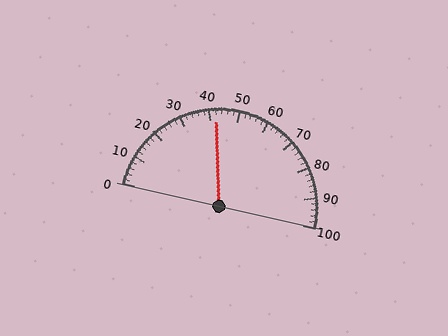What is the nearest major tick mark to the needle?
The nearest major tick mark is 40.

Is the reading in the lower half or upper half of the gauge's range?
The reading is in the lower half of the range (0 to 100).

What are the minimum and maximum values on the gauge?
The gauge ranges from 0 to 100.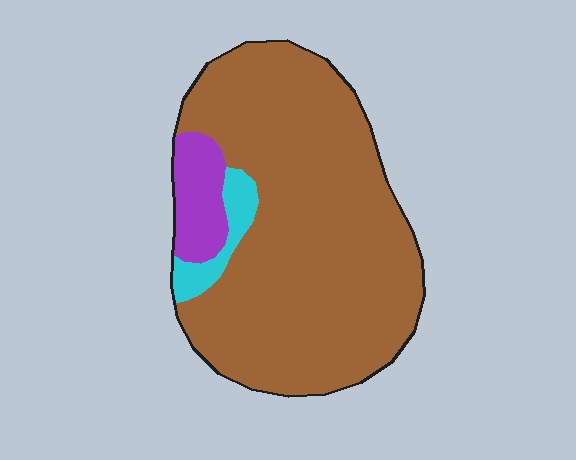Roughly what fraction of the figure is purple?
Purple covers around 10% of the figure.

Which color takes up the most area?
Brown, at roughly 85%.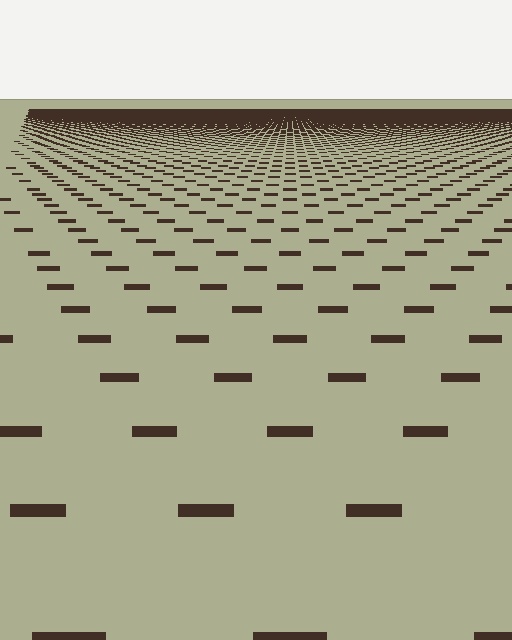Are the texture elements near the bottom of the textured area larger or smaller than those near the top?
Larger. Near the bottom, elements are closer to the viewer and appear at a bigger on-screen size.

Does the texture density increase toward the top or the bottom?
Density increases toward the top.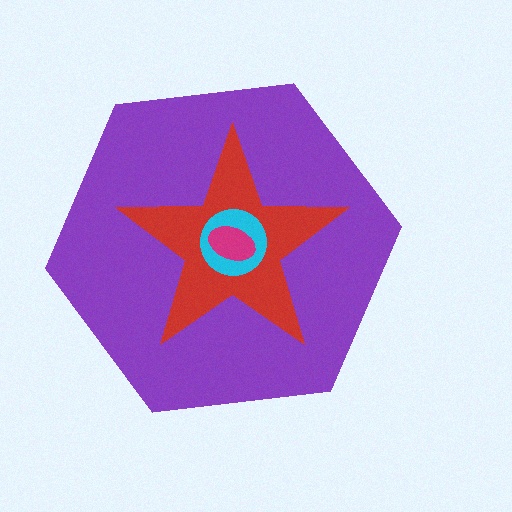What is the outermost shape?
The purple hexagon.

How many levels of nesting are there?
4.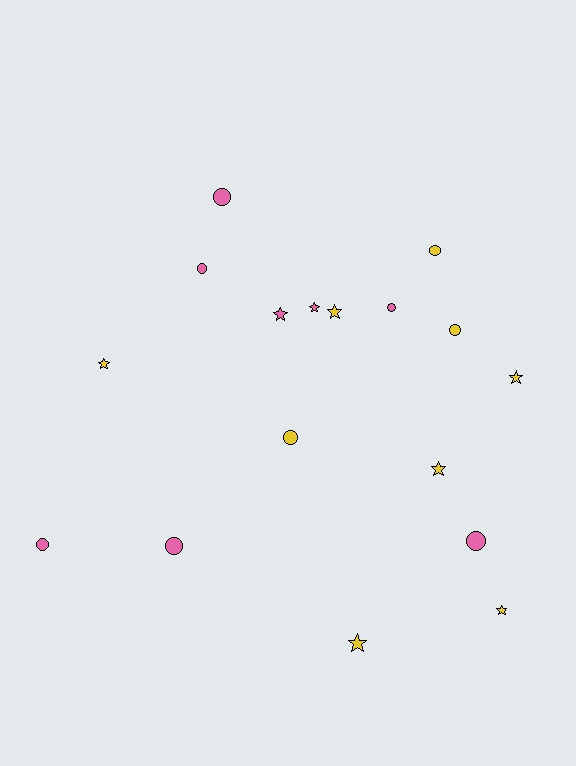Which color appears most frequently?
Yellow, with 9 objects.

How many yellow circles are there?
There are 3 yellow circles.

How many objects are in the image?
There are 17 objects.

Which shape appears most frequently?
Circle, with 9 objects.